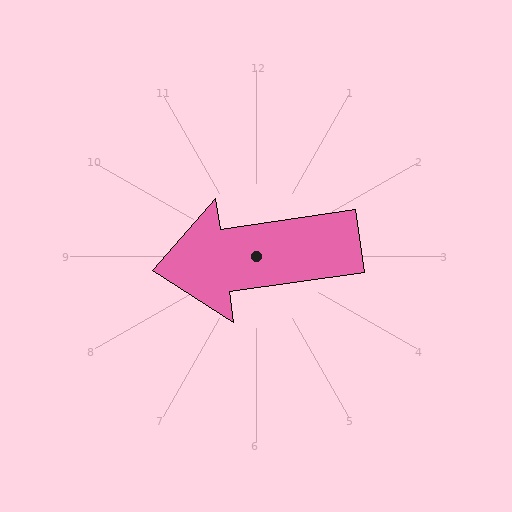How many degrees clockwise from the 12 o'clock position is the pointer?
Approximately 262 degrees.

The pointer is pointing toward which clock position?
Roughly 9 o'clock.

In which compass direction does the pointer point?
West.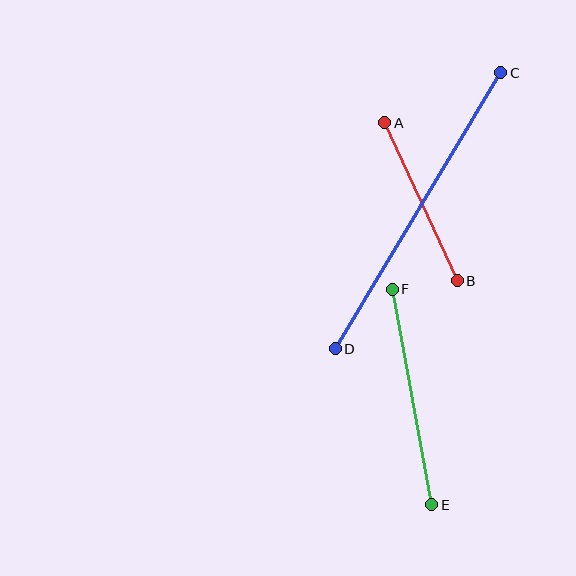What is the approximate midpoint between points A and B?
The midpoint is at approximately (421, 202) pixels.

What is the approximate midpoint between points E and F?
The midpoint is at approximately (412, 397) pixels.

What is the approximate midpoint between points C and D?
The midpoint is at approximately (418, 211) pixels.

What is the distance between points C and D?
The distance is approximately 321 pixels.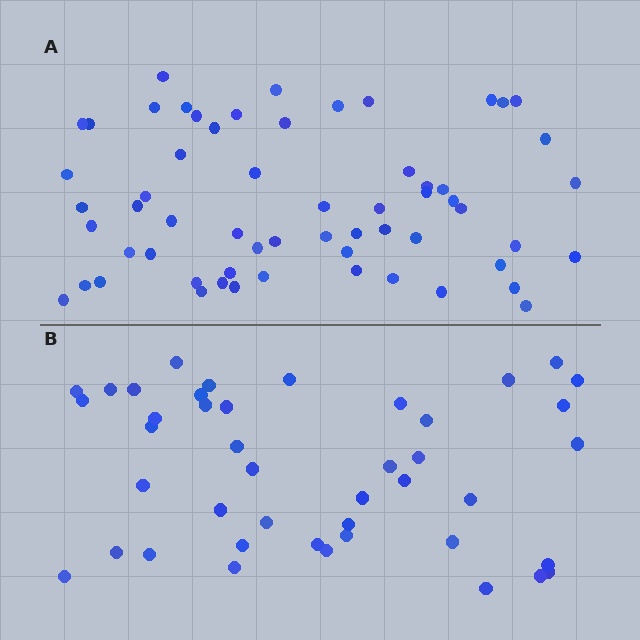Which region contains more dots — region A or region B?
Region A (the top region) has more dots.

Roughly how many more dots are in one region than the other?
Region A has approximately 15 more dots than region B.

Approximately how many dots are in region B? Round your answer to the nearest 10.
About 40 dots. (The exact count is 43, which rounds to 40.)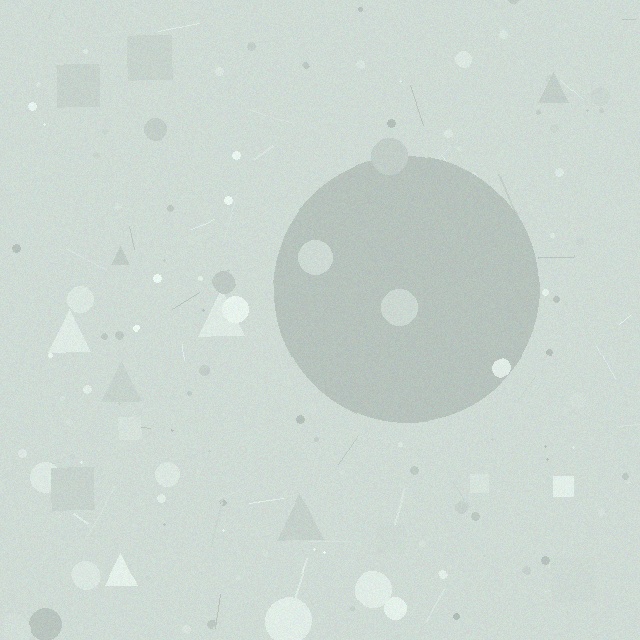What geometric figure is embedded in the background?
A circle is embedded in the background.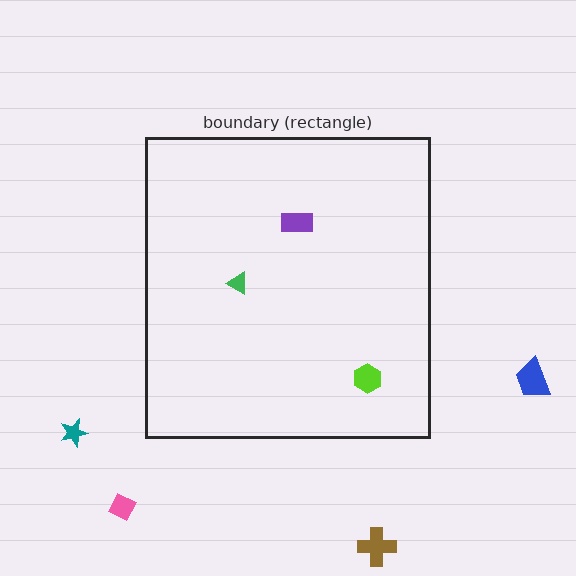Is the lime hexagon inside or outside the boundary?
Inside.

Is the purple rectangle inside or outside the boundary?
Inside.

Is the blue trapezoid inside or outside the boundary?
Outside.